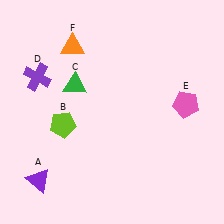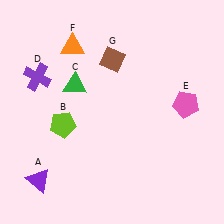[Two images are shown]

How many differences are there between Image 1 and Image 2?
There is 1 difference between the two images.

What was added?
A brown diamond (G) was added in Image 2.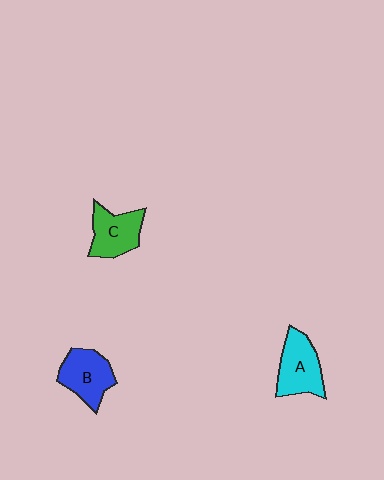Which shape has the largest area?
Shape A (cyan).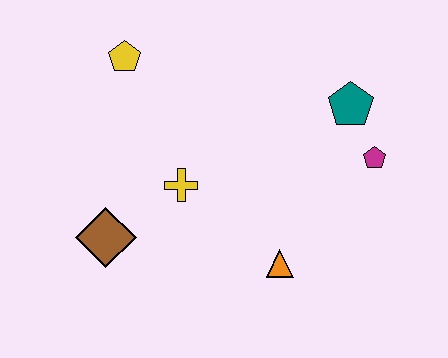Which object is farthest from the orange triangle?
The yellow pentagon is farthest from the orange triangle.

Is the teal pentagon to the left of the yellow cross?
No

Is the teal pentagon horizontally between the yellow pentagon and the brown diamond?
No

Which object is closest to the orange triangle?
The yellow cross is closest to the orange triangle.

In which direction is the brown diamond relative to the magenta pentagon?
The brown diamond is to the left of the magenta pentagon.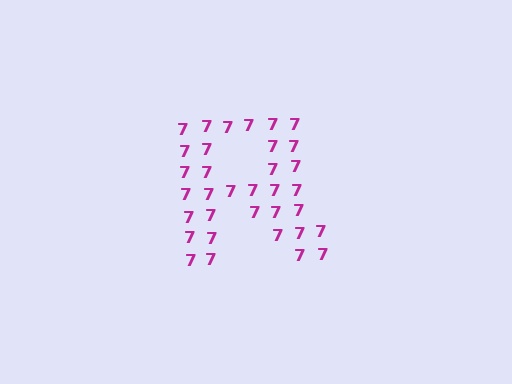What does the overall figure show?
The overall figure shows the letter R.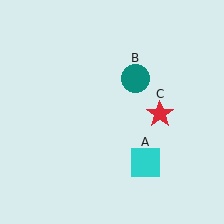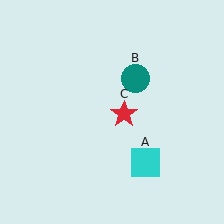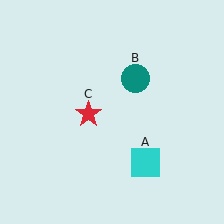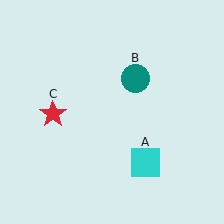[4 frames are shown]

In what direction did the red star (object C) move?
The red star (object C) moved left.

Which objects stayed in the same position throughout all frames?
Cyan square (object A) and teal circle (object B) remained stationary.